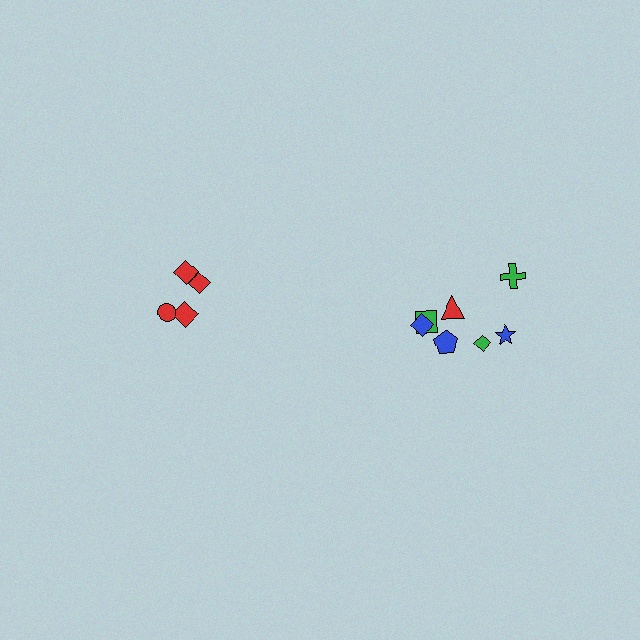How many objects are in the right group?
There are 7 objects.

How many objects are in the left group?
There are 4 objects.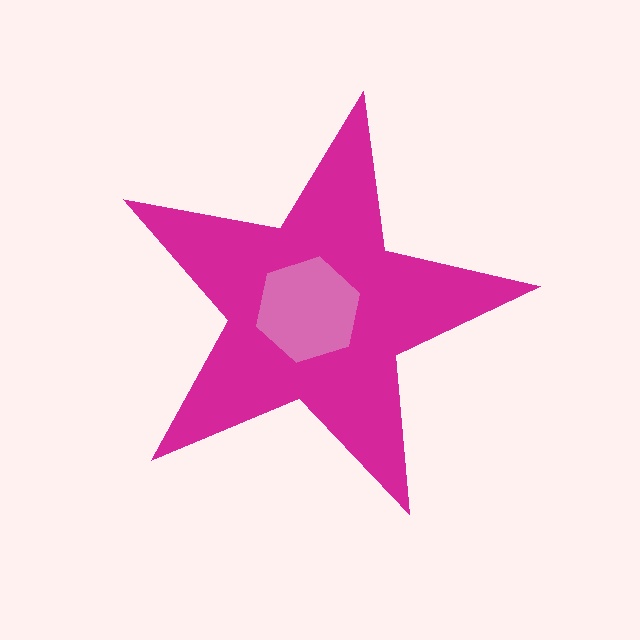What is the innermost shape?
The pink hexagon.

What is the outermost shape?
The magenta star.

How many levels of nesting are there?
2.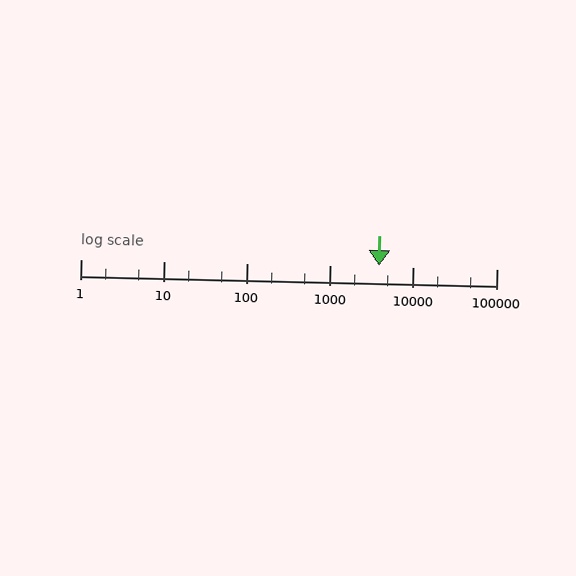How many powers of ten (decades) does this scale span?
The scale spans 5 decades, from 1 to 100000.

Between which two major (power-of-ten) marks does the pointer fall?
The pointer is between 1000 and 10000.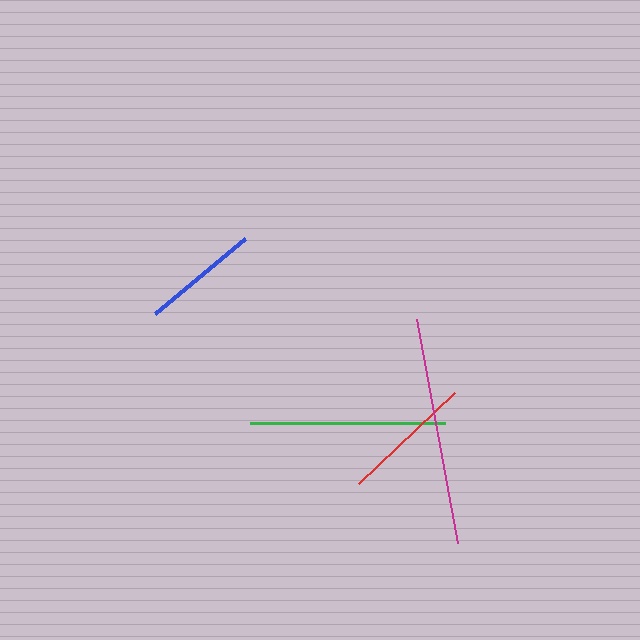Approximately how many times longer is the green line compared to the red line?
The green line is approximately 1.5 times the length of the red line.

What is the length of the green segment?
The green segment is approximately 195 pixels long.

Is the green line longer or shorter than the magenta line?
The magenta line is longer than the green line.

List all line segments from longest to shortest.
From longest to shortest: magenta, green, red, blue.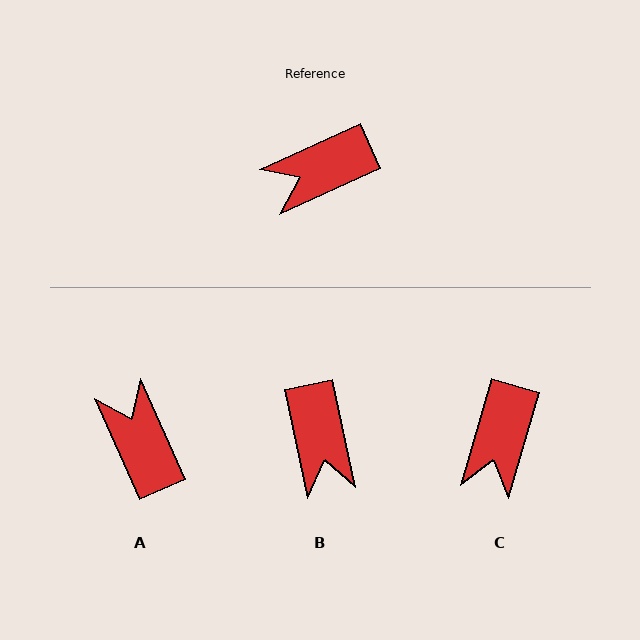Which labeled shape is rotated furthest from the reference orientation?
A, about 90 degrees away.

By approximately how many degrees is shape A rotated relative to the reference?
Approximately 90 degrees clockwise.